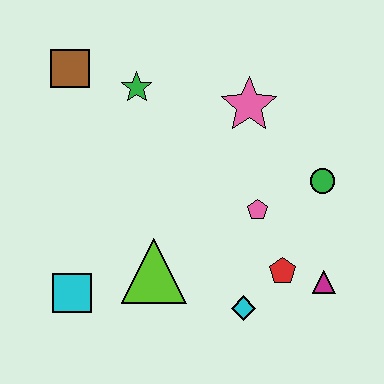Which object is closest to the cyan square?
The lime triangle is closest to the cyan square.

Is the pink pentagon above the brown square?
No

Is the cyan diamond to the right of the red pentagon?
No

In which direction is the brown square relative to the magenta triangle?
The brown square is to the left of the magenta triangle.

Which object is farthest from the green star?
The magenta triangle is farthest from the green star.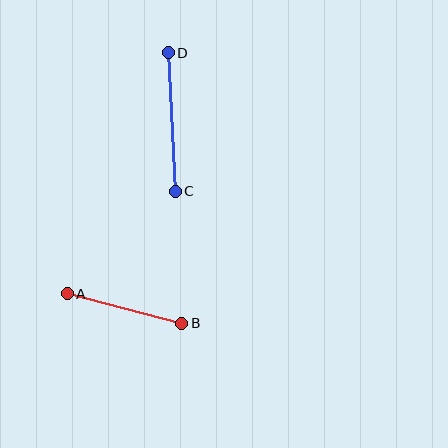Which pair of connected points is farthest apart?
Points C and D are farthest apart.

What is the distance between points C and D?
The distance is approximately 139 pixels.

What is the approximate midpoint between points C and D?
The midpoint is at approximately (172, 122) pixels.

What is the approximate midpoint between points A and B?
The midpoint is at approximately (124, 309) pixels.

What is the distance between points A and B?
The distance is approximately 118 pixels.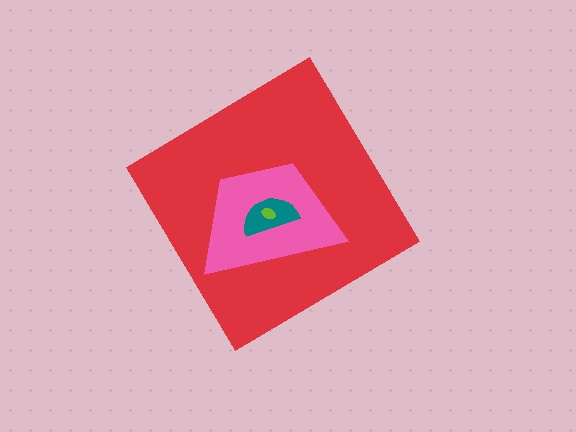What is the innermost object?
The lime ellipse.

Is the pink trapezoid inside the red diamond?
Yes.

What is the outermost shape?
The red diamond.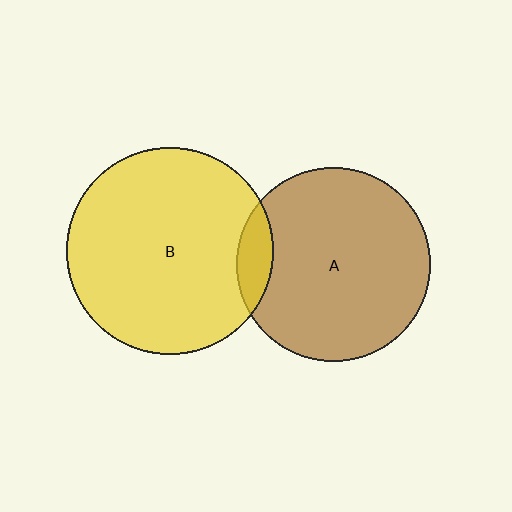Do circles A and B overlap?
Yes.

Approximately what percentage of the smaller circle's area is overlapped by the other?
Approximately 10%.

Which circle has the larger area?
Circle B (yellow).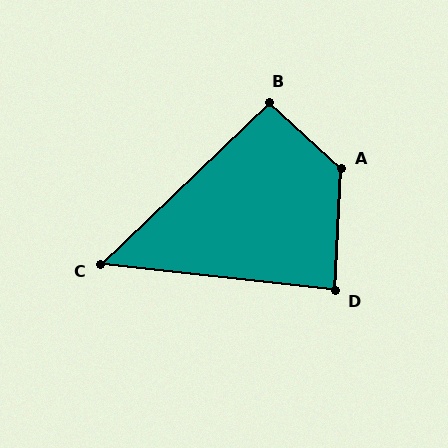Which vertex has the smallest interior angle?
C, at approximately 50 degrees.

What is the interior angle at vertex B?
Approximately 94 degrees (approximately right).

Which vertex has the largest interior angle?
A, at approximately 130 degrees.